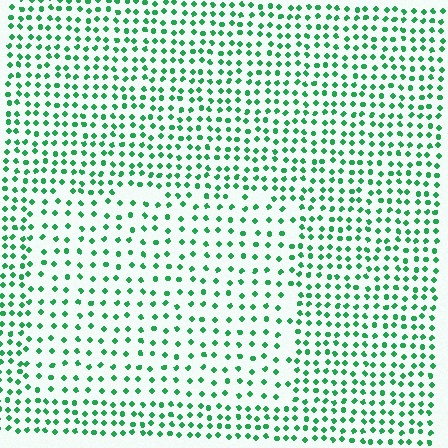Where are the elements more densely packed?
The elements are more densely packed outside the rectangle boundary.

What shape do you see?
I see a rectangle.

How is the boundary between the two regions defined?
The boundary is defined by a change in element density (approximately 1.7x ratio). All elements are the same color, size, and shape.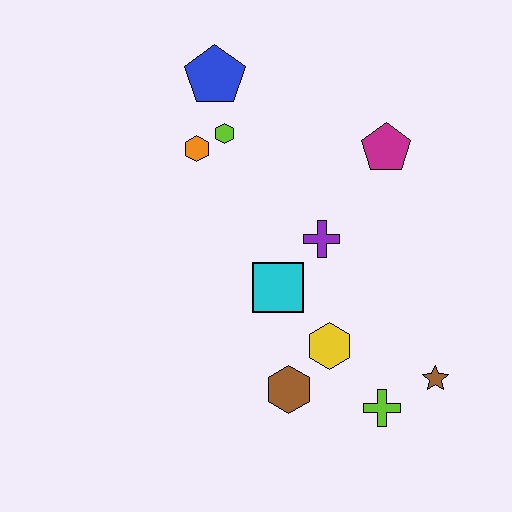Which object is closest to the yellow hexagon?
The brown hexagon is closest to the yellow hexagon.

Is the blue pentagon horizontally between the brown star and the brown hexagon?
No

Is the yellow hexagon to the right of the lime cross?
No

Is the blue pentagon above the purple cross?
Yes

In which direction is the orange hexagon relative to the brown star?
The orange hexagon is to the left of the brown star.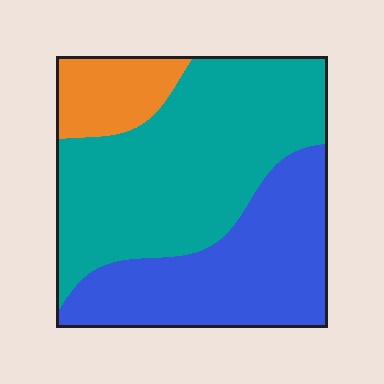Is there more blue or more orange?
Blue.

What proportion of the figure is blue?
Blue takes up about three eighths (3/8) of the figure.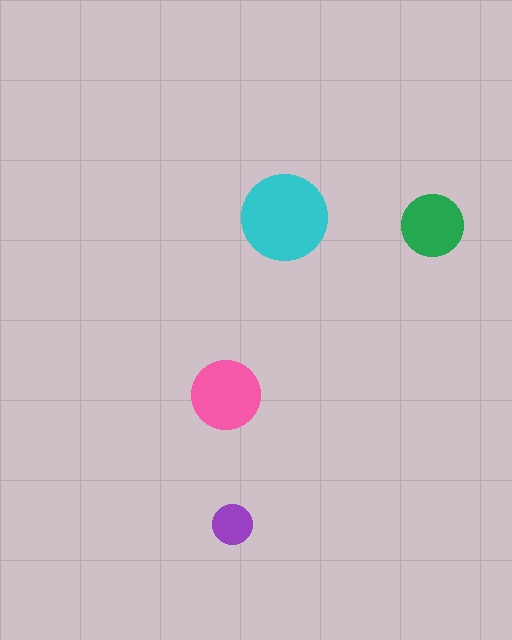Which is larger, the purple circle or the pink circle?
The pink one.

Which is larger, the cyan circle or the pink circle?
The cyan one.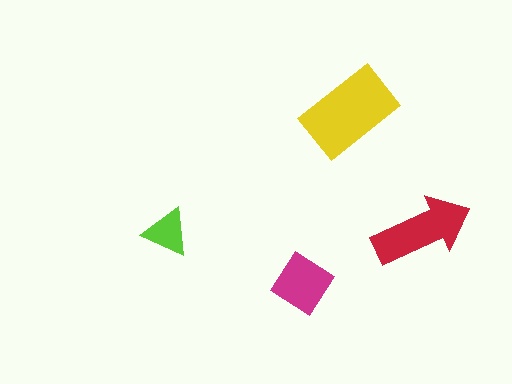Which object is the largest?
The yellow rectangle.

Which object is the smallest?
The lime triangle.